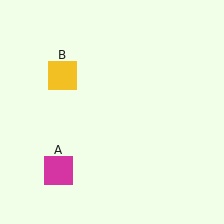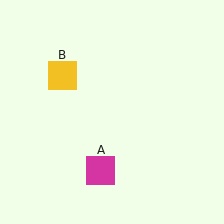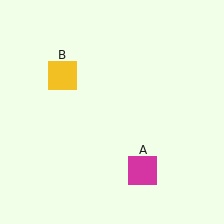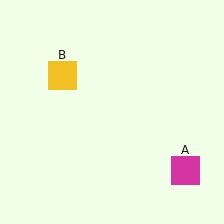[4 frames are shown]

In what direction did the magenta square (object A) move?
The magenta square (object A) moved right.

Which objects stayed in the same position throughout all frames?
Yellow square (object B) remained stationary.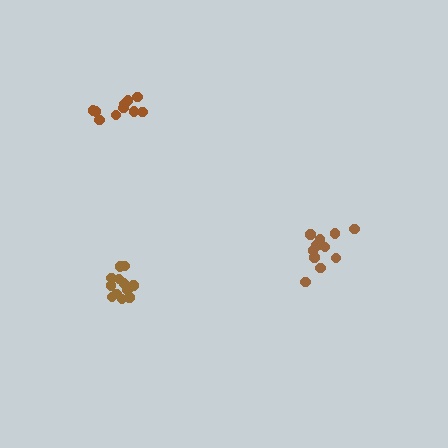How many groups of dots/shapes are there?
There are 3 groups.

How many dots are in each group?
Group 1: 12 dots, Group 2: 10 dots, Group 3: 12 dots (34 total).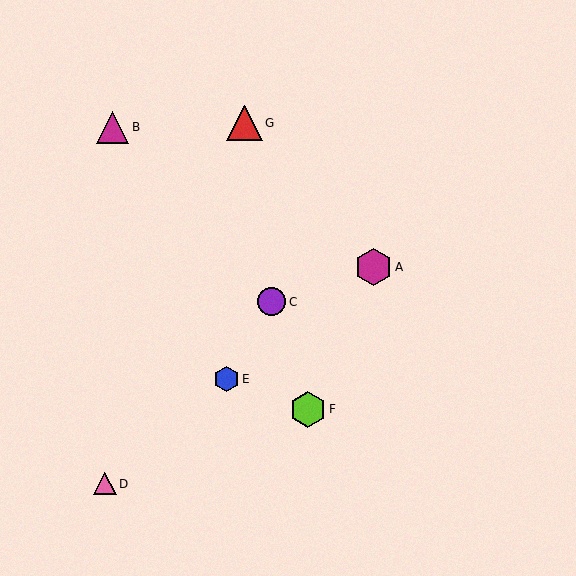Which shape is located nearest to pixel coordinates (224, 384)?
The blue hexagon (labeled E) at (227, 379) is nearest to that location.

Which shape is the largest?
The magenta hexagon (labeled A) is the largest.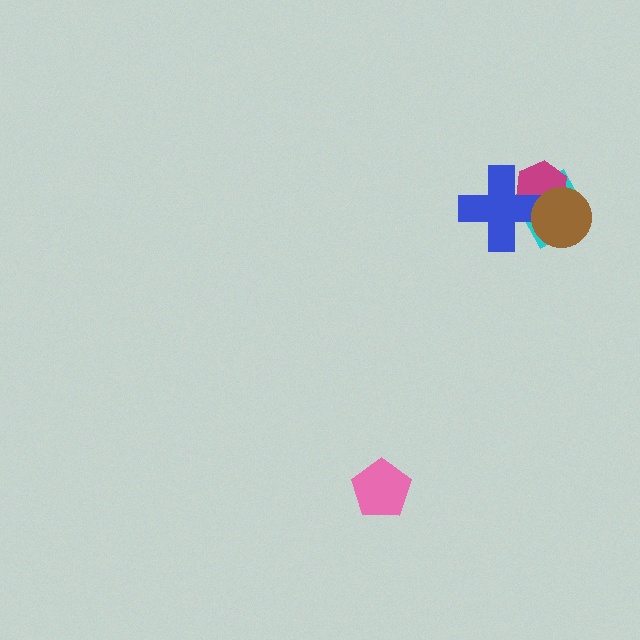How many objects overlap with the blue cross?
3 objects overlap with the blue cross.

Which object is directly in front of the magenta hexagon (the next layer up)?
The blue cross is directly in front of the magenta hexagon.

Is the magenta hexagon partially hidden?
Yes, it is partially covered by another shape.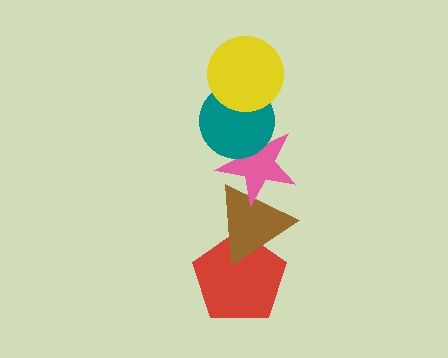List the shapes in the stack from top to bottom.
From top to bottom: the yellow circle, the teal circle, the pink star, the brown triangle, the red pentagon.